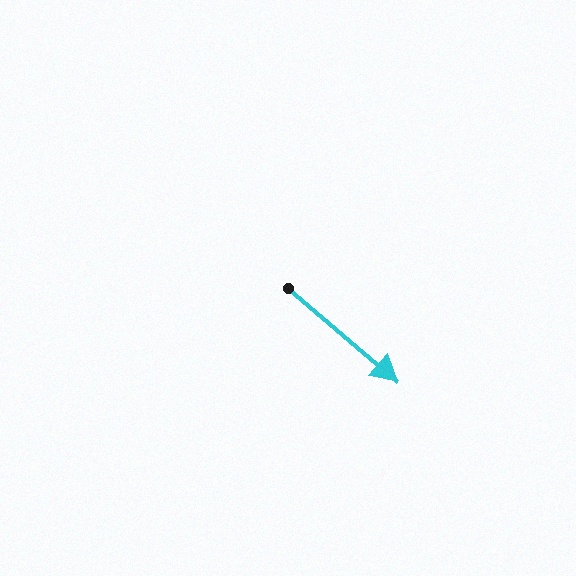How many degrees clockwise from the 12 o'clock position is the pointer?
Approximately 131 degrees.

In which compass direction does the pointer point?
Southeast.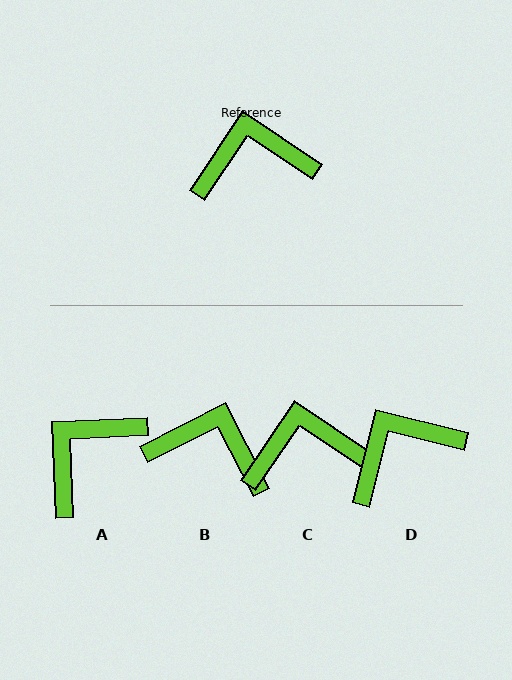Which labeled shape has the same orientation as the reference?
C.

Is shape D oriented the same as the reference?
No, it is off by about 20 degrees.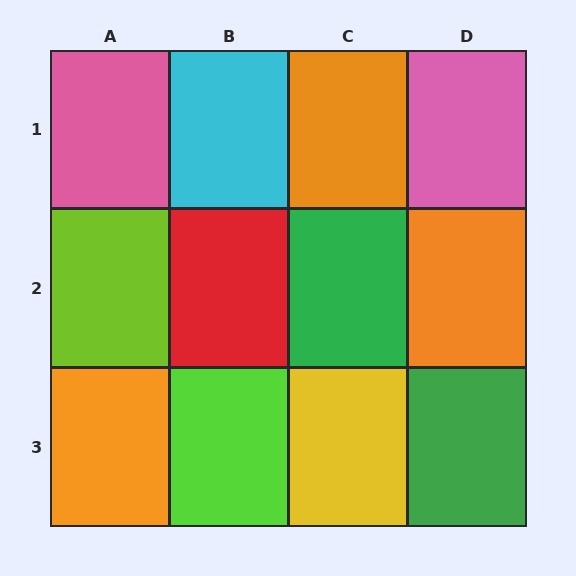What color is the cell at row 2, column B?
Red.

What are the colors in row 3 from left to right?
Orange, lime, yellow, green.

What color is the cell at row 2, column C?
Green.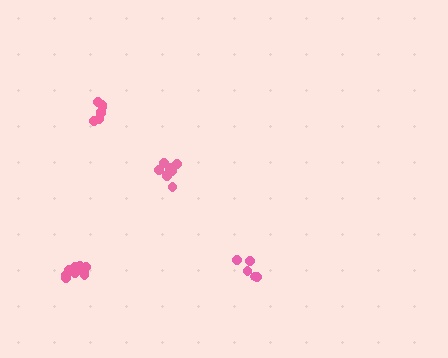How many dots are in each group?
Group 1: 5 dots, Group 2: 9 dots, Group 3: 7 dots, Group 4: 8 dots (29 total).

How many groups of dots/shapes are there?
There are 4 groups.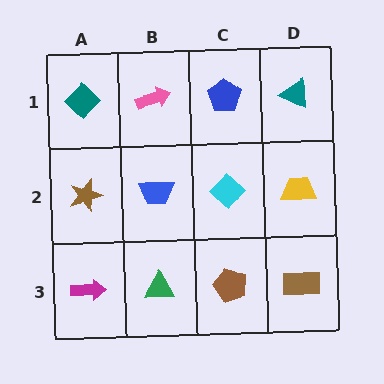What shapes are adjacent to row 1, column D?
A yellow trapezoid (row 2, column D), a blue pentagon (row 1, column C).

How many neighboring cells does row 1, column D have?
2.